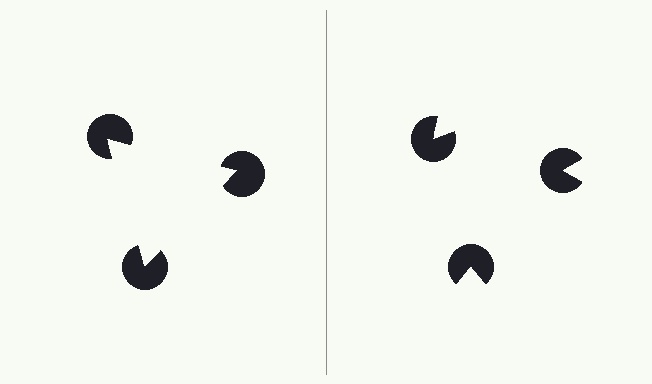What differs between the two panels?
The pac-man discs are positioned identically on both sides; only the wedge orientations differ. On the left they align to a triangle; on the right they are misaligned.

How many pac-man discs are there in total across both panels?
6 — 3 on each side.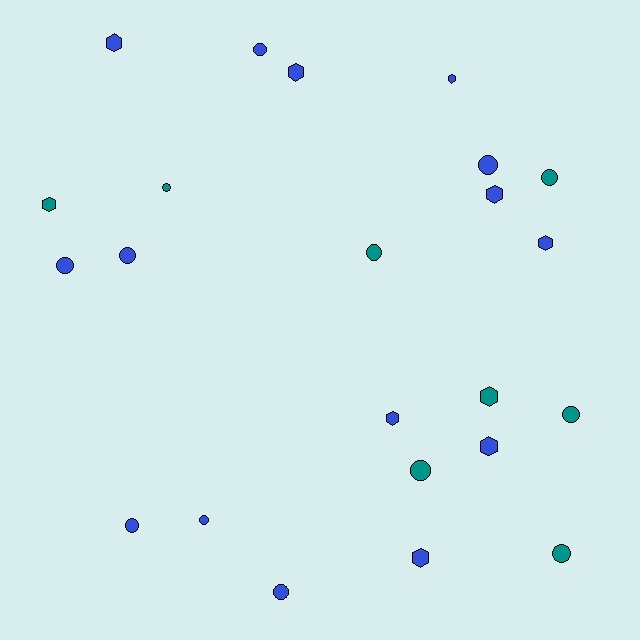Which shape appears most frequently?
Circle, with 13 objects.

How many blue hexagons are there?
There are 8 blue hexagons.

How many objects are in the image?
There are 23 objects.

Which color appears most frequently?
Blue, with 15 objects.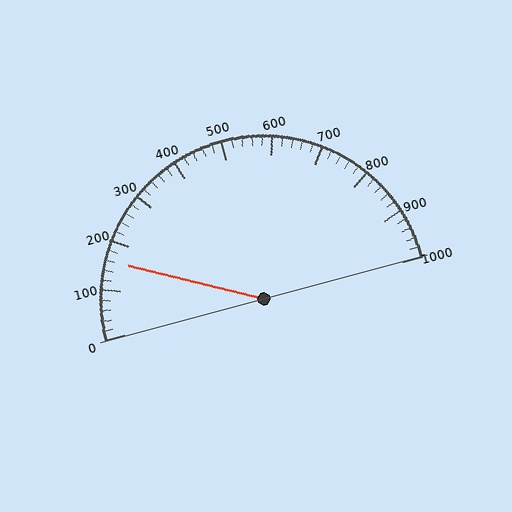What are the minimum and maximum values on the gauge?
The gauge ranges from 0 to 1000.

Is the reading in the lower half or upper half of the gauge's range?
The reading is in the lower half of the range (0 to 1000).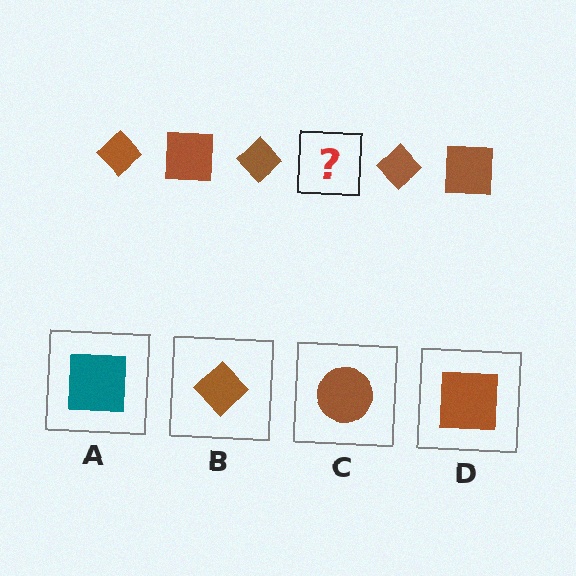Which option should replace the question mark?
Option D.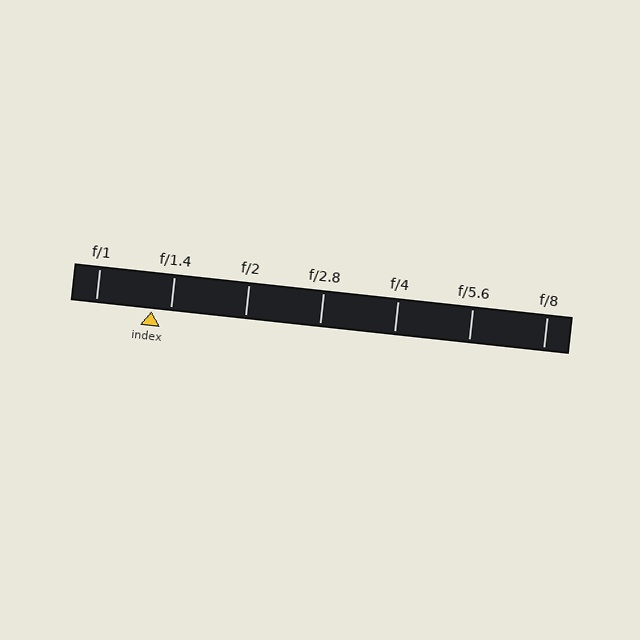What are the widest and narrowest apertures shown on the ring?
The widest aperture shown is f/1 and the narrowest is f/8.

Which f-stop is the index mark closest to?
The index mark is closest to f/1.4.